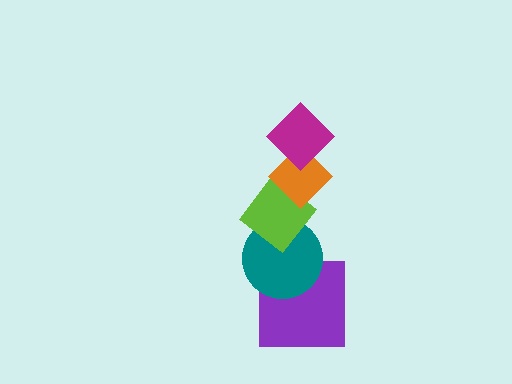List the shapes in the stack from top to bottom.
From top to bottom: the magenta diamond, the orange diamond, the lime diamond, the teal circle, the purple square.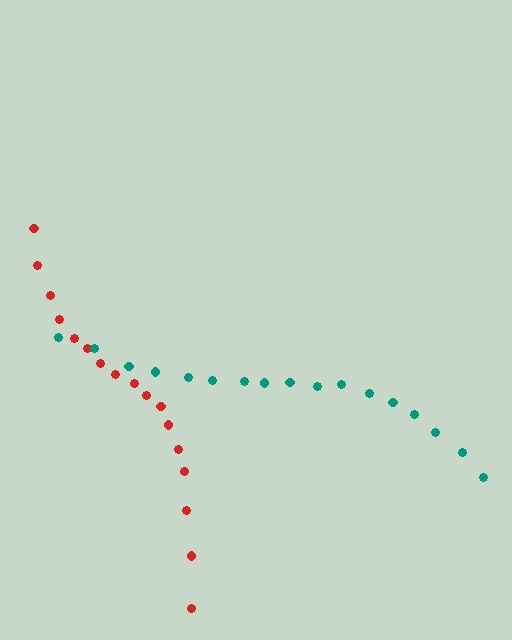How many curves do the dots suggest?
There are 2 distinct paths.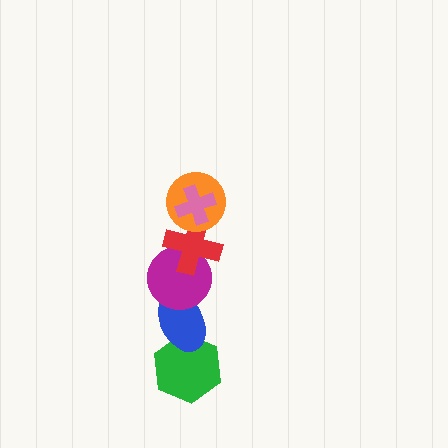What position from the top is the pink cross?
The pink cross is 1st from the top.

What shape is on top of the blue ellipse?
The magenta circle is on top of the blue ellipse.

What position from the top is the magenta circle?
The magenta circle is 4th from the top.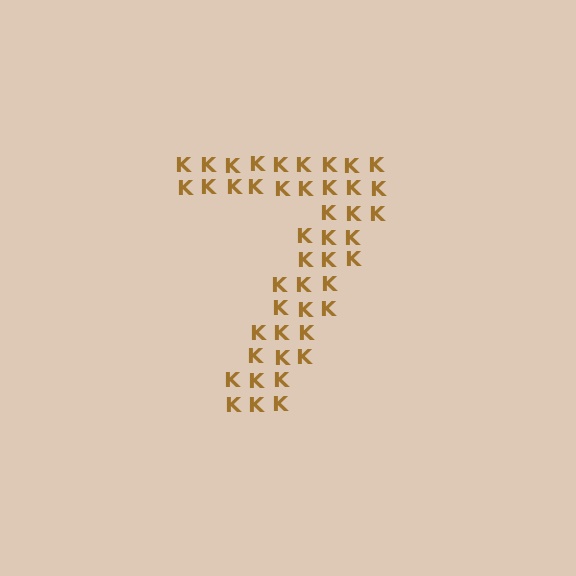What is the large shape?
The large shape is the digit 7.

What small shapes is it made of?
It is made of small letter K's.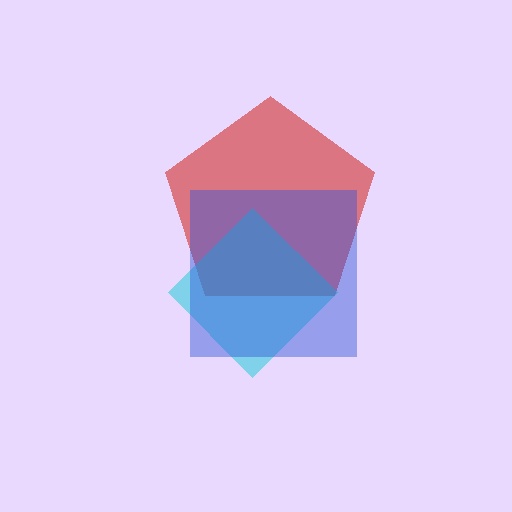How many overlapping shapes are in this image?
There are 3 overlapping shapes in the image.